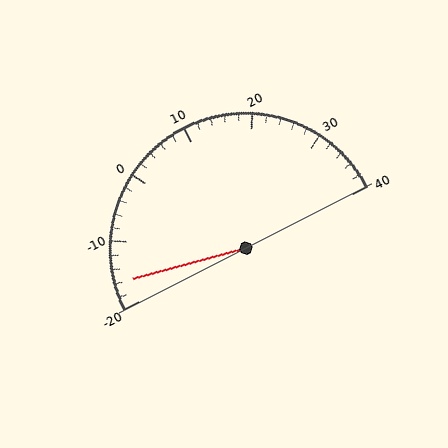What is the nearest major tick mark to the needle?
The nearest major tick mark is -20.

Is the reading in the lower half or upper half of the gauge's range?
The reading is in the lower half of the range (-20 to 40).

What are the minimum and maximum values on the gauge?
The gauge ranges from -20 to 40.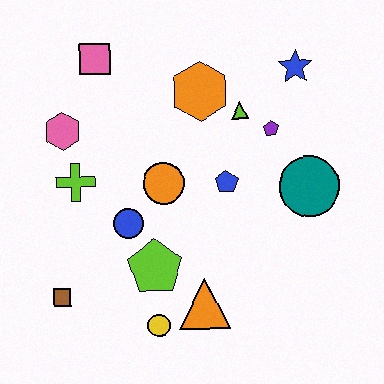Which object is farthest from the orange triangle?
The pink square is farthest from the orange triangle.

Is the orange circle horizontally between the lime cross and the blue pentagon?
Yes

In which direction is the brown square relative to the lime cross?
The brown square is below the lime cross.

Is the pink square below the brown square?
No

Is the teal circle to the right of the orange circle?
Yes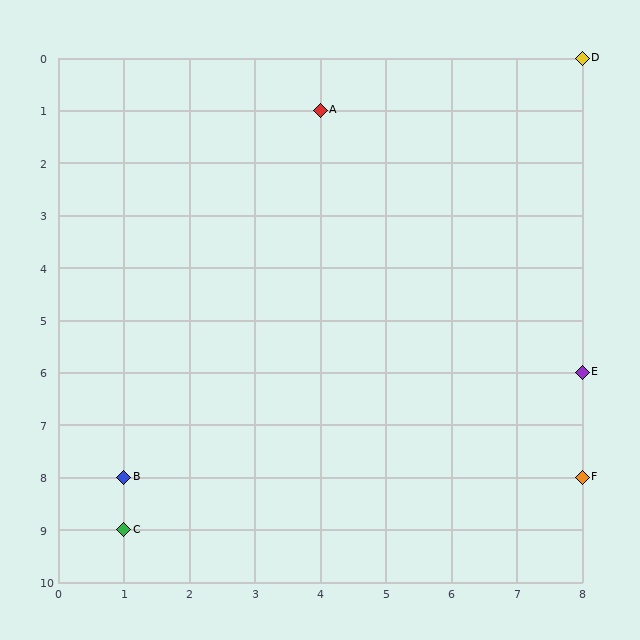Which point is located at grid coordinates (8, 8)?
Point F is at (8, 8).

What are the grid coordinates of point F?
Point F is at grid coordinates (8, 8).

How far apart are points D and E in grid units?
Points D and E are 6 rows apart.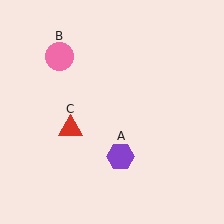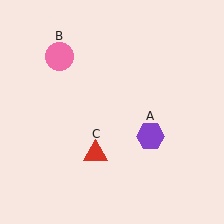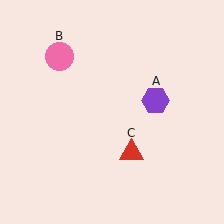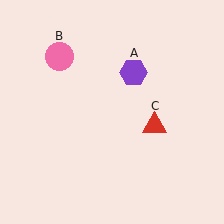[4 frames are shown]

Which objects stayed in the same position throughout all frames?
Pink circle (object B) remained stationary.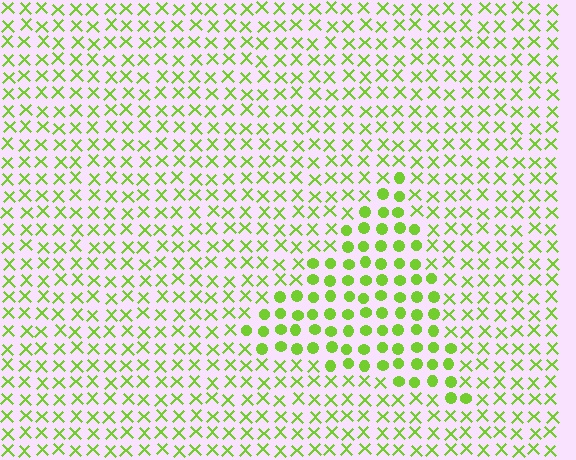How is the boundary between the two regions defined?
The boundary is defined by a change in element shape: circles inside vs. X marks outside. All elements share the same color and spacing.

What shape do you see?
I see a triangle.